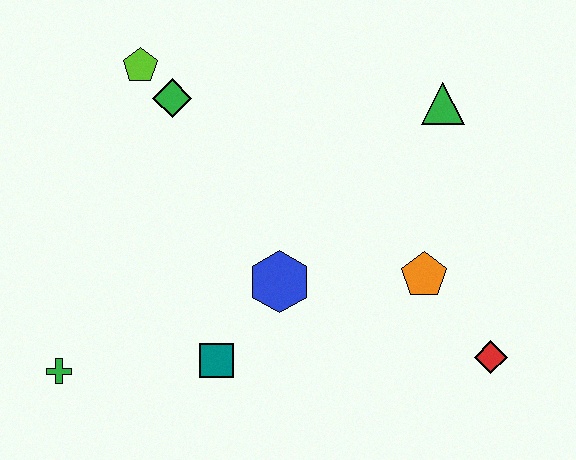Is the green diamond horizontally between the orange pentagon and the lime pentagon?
Yes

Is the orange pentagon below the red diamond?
No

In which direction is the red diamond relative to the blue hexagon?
The red diamond is to the right of the blue hexagon.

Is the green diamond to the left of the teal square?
Yes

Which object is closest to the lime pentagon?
The green diamond is closest to the lime pentagon.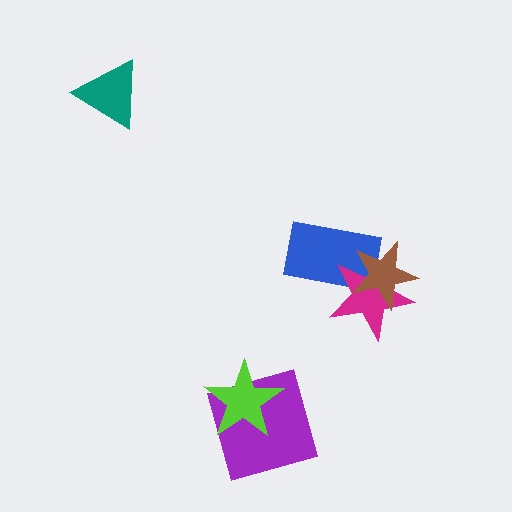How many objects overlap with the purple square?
1 object overlaps with the purple square.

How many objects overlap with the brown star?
2 objects overlap with the brown star.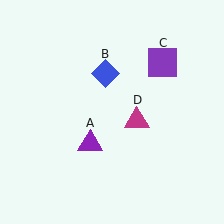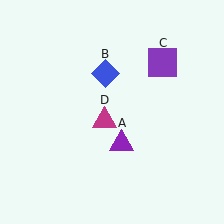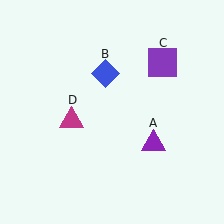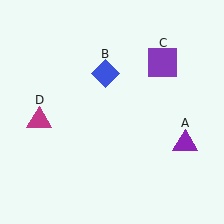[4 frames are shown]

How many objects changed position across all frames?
2 objects changed position: purple triangle (object A), magenta triangle (object D).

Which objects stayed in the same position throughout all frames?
Blue diamond (object B) and purple square (object C) remained stationary.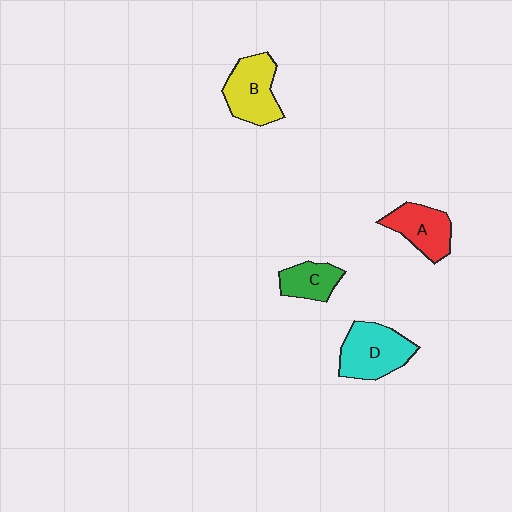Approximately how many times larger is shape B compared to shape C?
Approximately 1.6 times.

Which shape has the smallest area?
Shape C (green).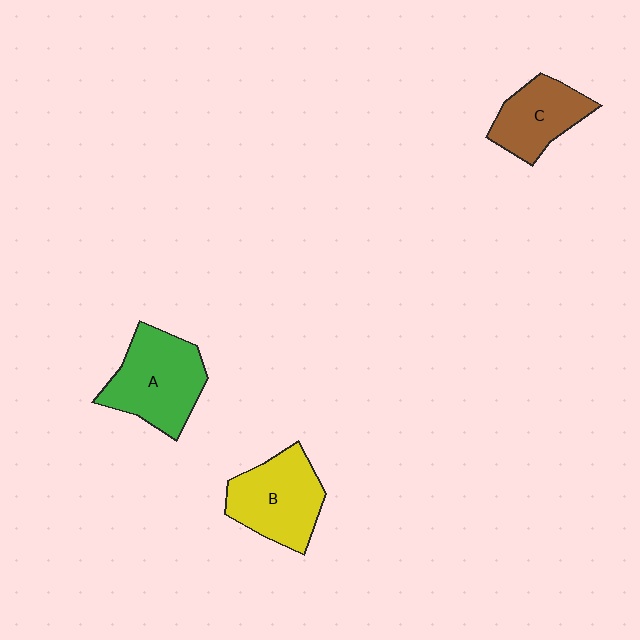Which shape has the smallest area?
Shape C (brown).